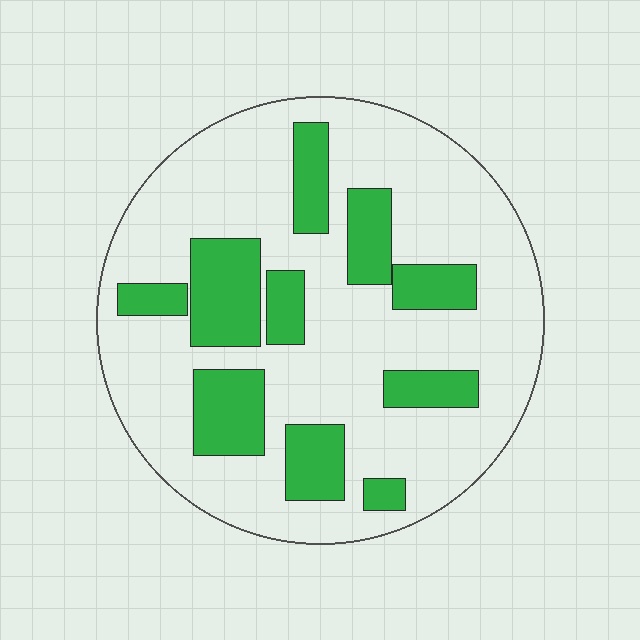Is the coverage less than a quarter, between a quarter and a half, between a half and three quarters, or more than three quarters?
Between a quarter and a half.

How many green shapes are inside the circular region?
10.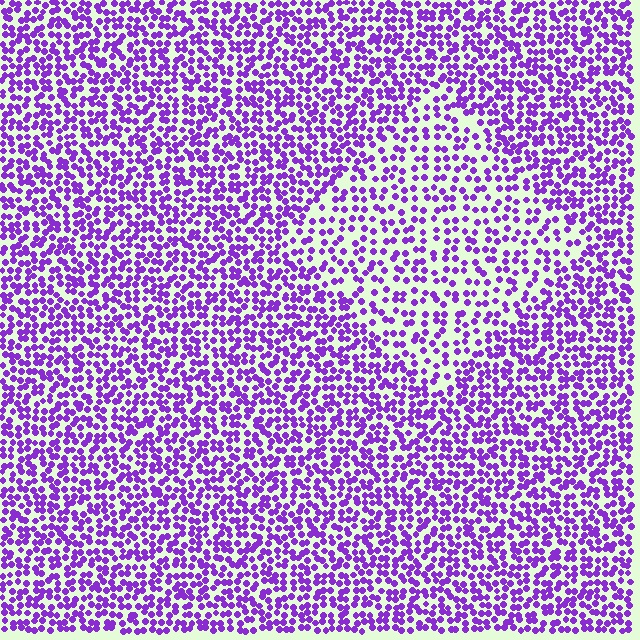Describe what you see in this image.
The image contains small purple elements arranged at two different densities. A diamond-shaped region is visible where the elements are less densely packed than the surrounding area.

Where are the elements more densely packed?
The elements are more densely packed outside the diamond boundary.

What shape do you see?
I see a diamond.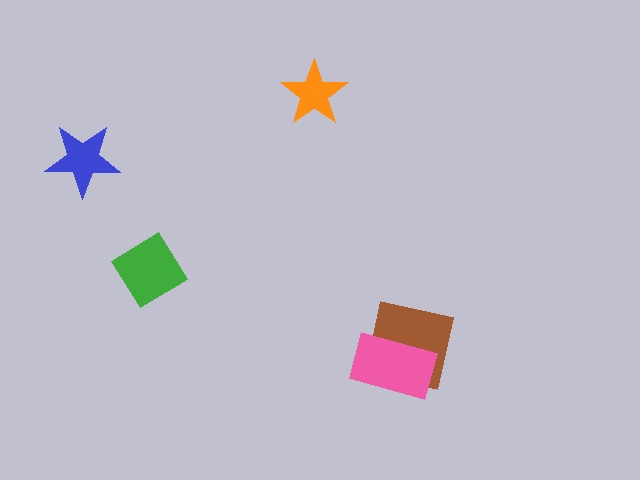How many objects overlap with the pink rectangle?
1 object overlaps with the pink rectangle.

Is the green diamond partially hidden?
No, no other shape covers it.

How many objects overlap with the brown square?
1 object overlaps with the brown square.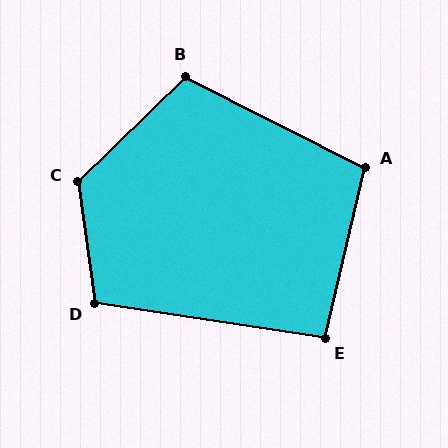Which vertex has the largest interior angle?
C, at approximately 126 degrees.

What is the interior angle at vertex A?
Approximately 104 degrees (obtuse).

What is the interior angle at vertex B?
Approximately 109 degrees (obtuse).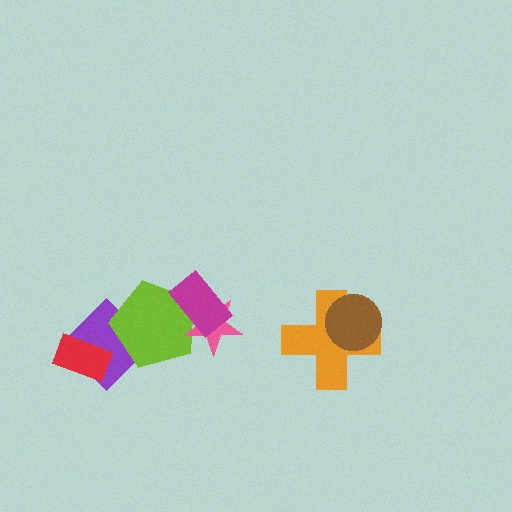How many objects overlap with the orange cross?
1 object overlaps with the orange cross.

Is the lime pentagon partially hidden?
Yes, it is partially covered by another shape.